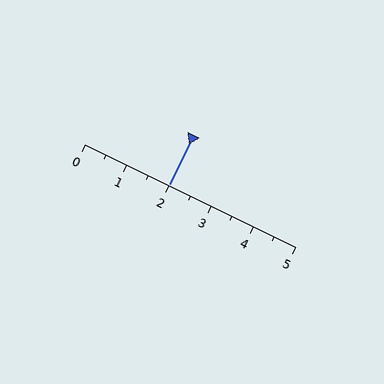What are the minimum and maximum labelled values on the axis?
The axis runs from 0 to 5.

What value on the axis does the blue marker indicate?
The marker indicates approximately 2.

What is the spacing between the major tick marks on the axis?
The major ticks are spaced 1 apart.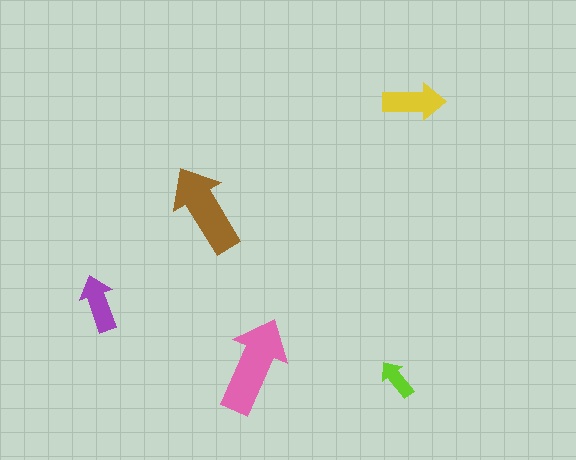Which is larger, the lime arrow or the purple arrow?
The purple one.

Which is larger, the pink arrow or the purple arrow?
The pink one.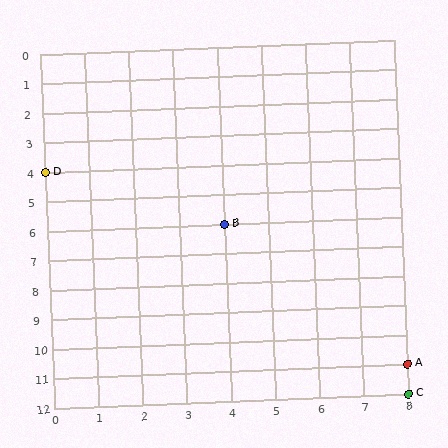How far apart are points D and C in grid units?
Points D and C are 8 columns and 8 rows apart (about 11.3 grid units diagonally).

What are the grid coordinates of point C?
Point C is at grid coordinates (8, 12).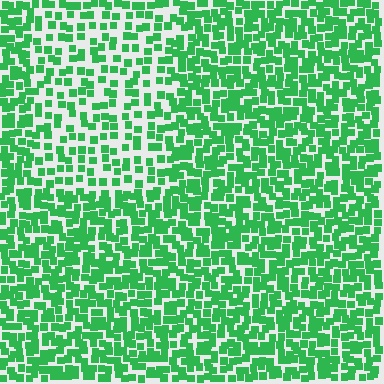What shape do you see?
I see a rectangle.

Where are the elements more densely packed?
The elements are more densely packed outside the rectangle boundary.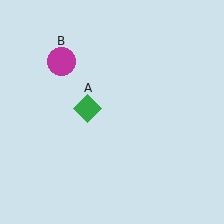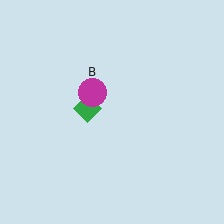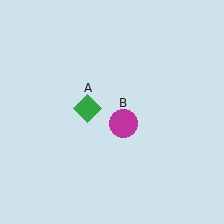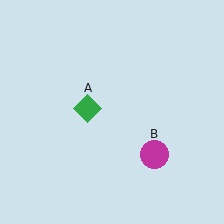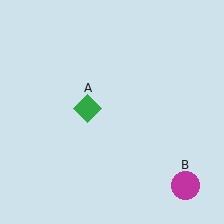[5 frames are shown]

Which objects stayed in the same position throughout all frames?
Green diamond (object A) remained stationary.